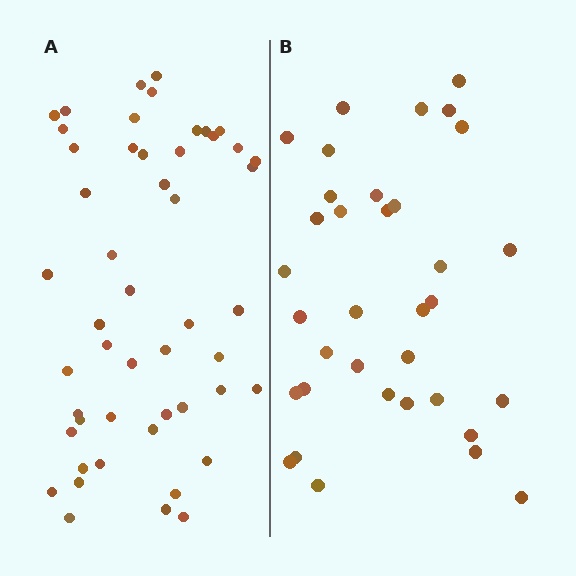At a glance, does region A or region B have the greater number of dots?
Region A (the left region) has more dots.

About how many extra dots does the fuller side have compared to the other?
Region A has approximately 15 more dots than region B.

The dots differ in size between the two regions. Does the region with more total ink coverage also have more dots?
No. Region B has more total ink coverage because its dots are larger, but region A actually contains more individual dots. Total area can be misleading — the number of items is what matters here.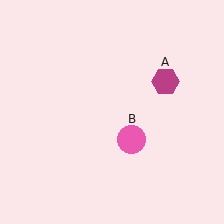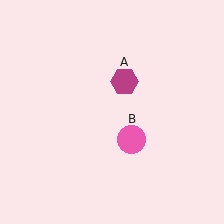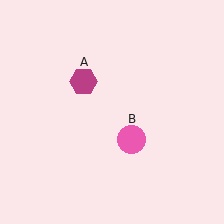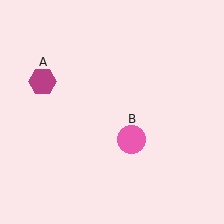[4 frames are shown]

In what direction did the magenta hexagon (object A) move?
The magenta hexagon (object A) moved left.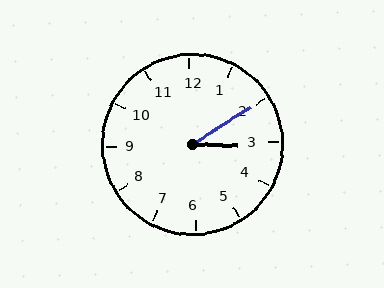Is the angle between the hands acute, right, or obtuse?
It is acute.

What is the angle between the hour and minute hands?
Approximately 35 degrees.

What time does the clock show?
3:10.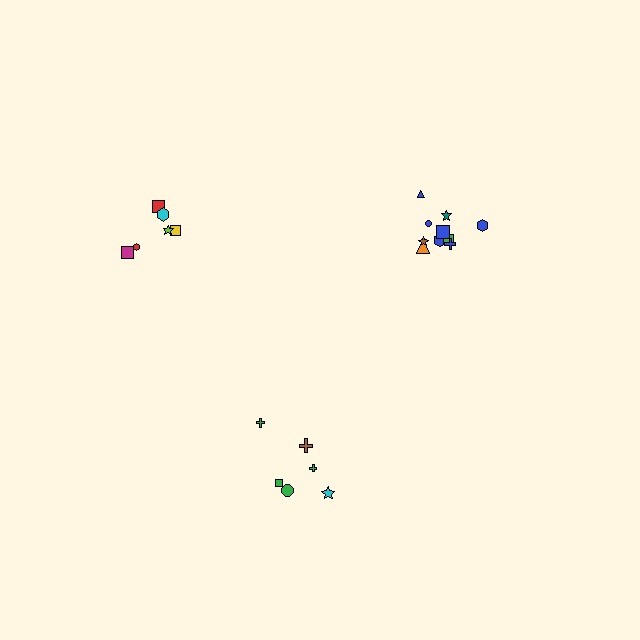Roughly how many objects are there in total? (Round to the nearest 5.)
Roughly 20 objects in total.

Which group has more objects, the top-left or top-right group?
The top-right group.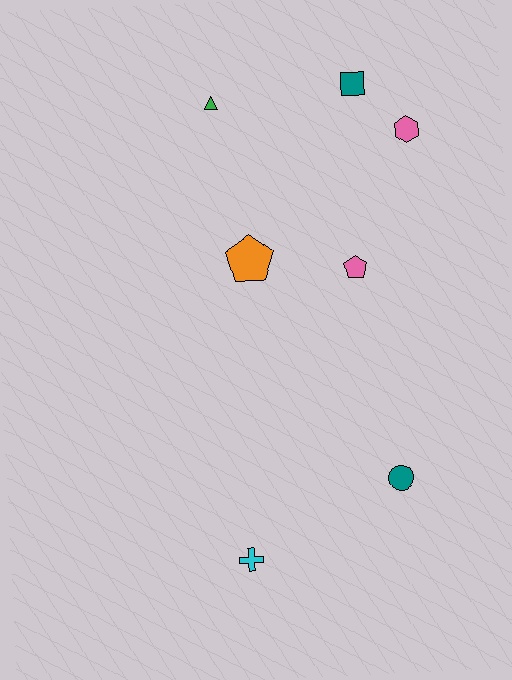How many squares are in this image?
There is 1 square.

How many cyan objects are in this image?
There is 1 cyan object.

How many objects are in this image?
There are 7 objects.